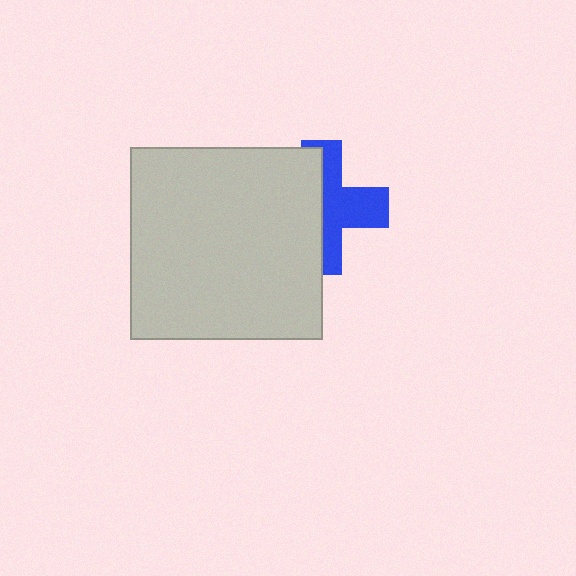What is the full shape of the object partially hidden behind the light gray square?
The partially hidden object is a blue cross.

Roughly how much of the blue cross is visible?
About half of it is visible (roughly 49%).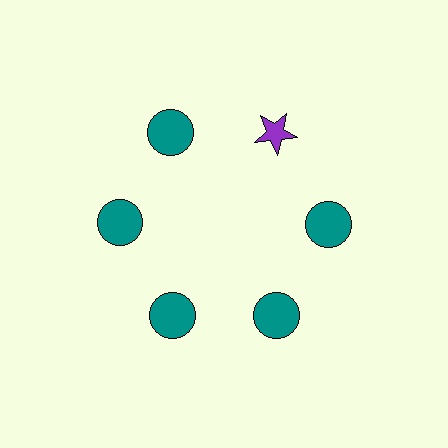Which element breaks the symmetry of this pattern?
The purple star at roughly the 1 o'clock position breaks the symmetry. All other shapes are teal circles.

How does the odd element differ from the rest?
It differs in both color (purple instead of teal) and shape (star instead of circle).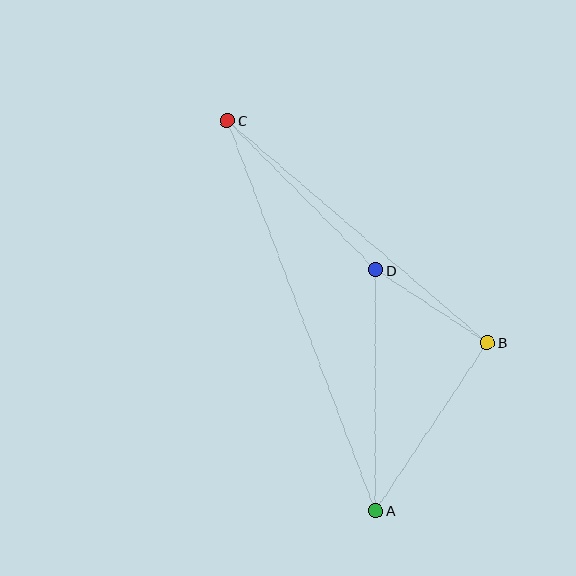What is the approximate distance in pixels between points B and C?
The distance between B and C is approximately 342 pixels.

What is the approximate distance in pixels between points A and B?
The distance between A and B is approximately 202 pixels.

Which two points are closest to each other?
Points B and D are closest to each other.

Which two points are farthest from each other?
Points A and C are farthest from each other.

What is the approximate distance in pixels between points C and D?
The distance between C and D is approximately 210 pixels.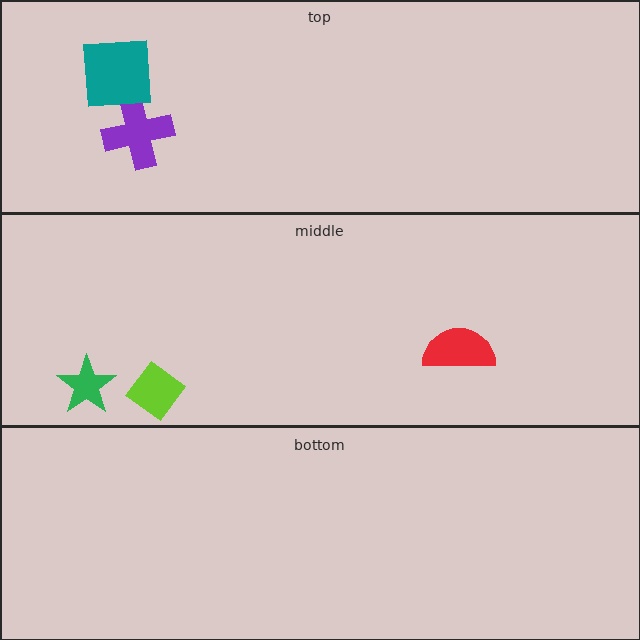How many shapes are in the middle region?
3.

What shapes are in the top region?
The purple cross, the teal square.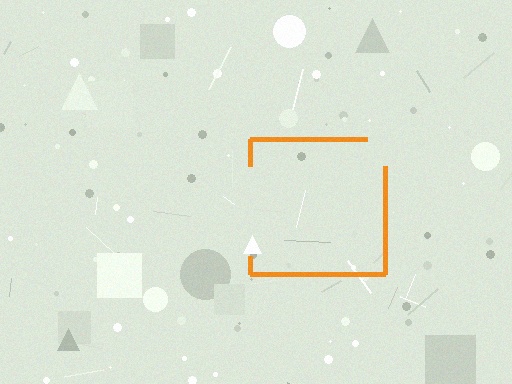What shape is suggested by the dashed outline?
The dashed outline suggests a square.